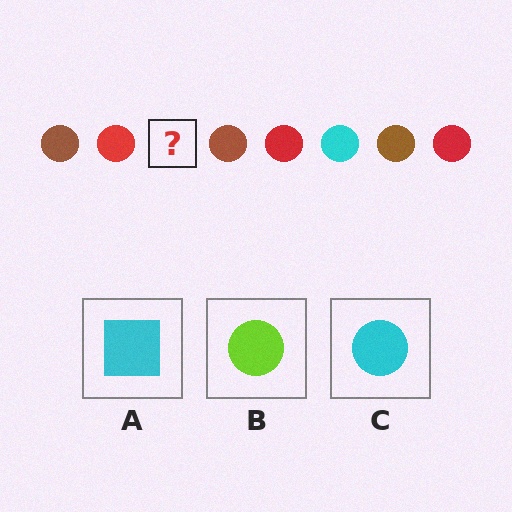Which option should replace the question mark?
Option C.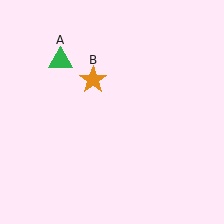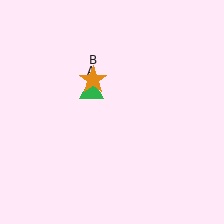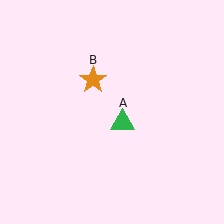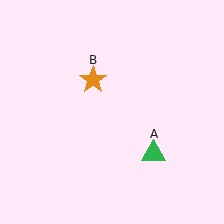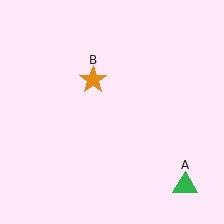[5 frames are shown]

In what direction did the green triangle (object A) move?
The green triangle (object A) moved down and to the right.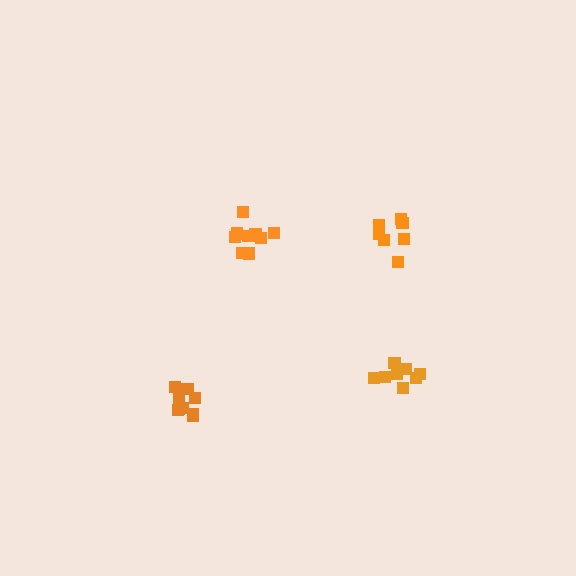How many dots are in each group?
Group 1: 9 dots, Group 2: 7 dots, Group 3: 11 dots, Group 4: 9 dots (36 total).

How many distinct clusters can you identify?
There are 4 distinct clusters.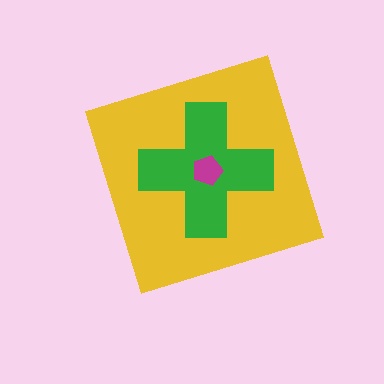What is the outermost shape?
The yellow diamond.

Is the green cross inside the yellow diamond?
Yes.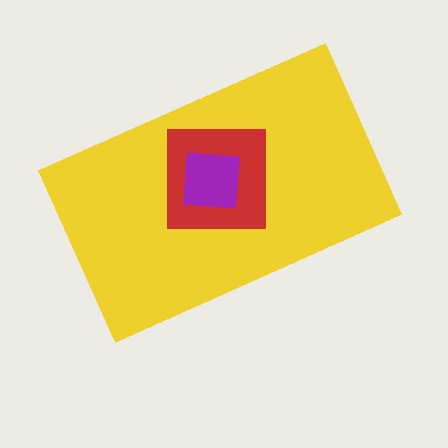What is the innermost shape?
The purple square.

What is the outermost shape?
The yellow rectangle.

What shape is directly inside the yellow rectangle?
The red square.